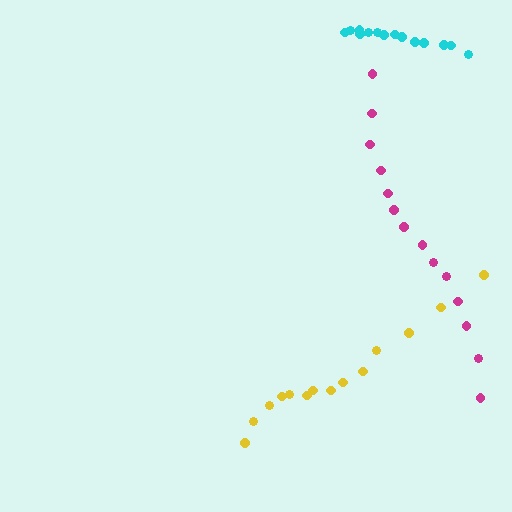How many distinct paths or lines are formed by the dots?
There are 3 distinct paths.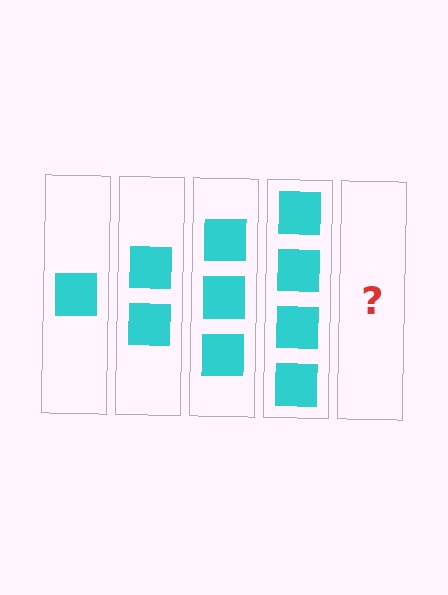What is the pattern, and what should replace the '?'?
The pattern is that each step adds one more square. The '?' should be 5 squares.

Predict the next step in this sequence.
The next step is 5 squares.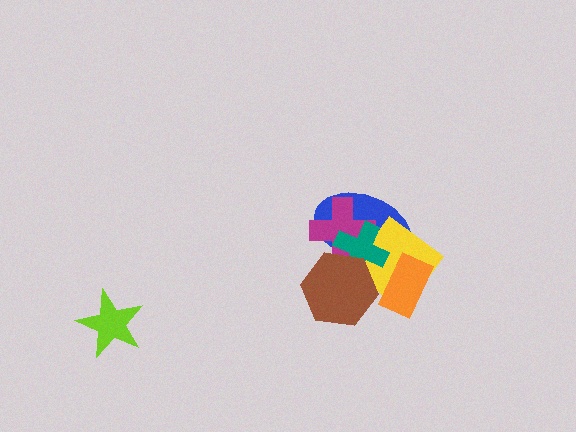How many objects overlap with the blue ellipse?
4 objects overlap with the blue ellipse.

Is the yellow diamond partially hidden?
Yes, it is partially covered by another shape.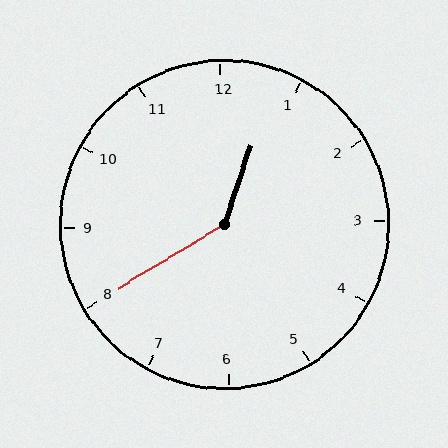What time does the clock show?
12:40.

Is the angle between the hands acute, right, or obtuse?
It is obtuse.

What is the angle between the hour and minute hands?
Approximately 140 degrees.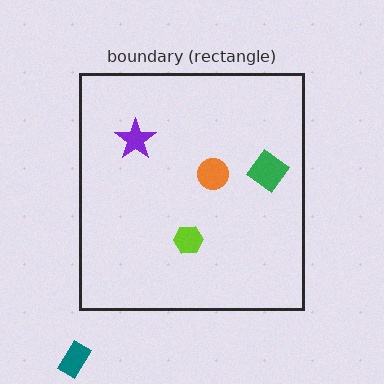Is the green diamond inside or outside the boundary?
Inside.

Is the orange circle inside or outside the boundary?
Inside.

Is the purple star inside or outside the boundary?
Inside.